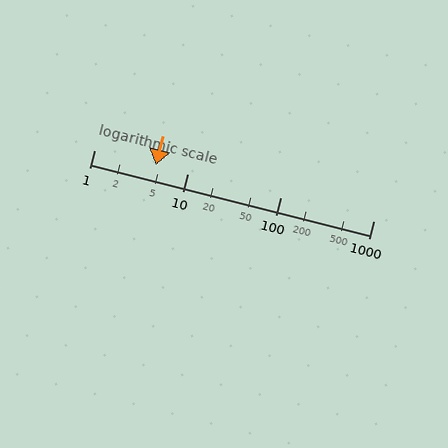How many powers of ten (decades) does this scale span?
The scale spans 3 decades, from 1 to 1000.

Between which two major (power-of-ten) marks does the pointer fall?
The pointer is between 1 and 10.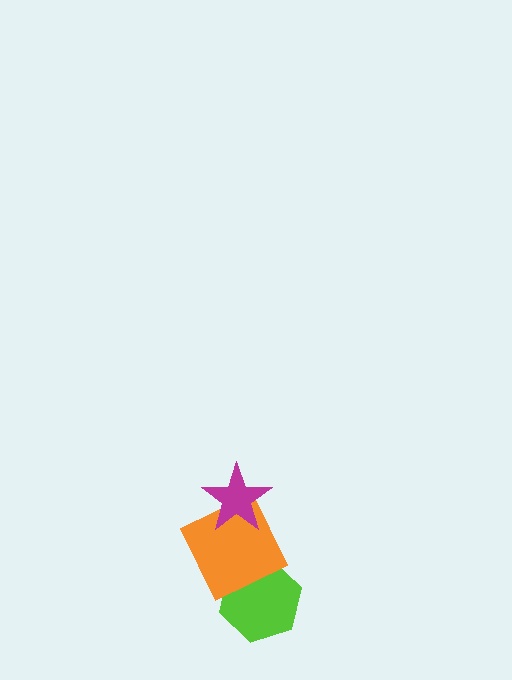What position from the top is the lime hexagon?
The lime hexagon is 3rd from the top.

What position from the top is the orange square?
The orange square is 2nd from the top.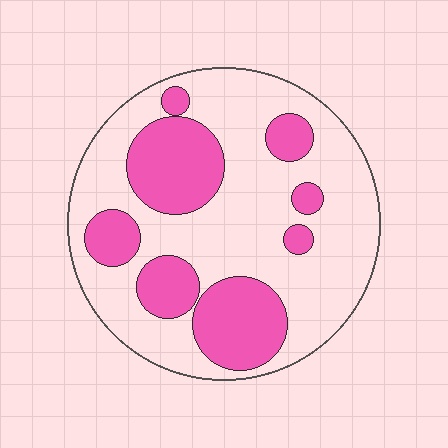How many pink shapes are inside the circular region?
8.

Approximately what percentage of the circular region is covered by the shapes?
Approximately 30%.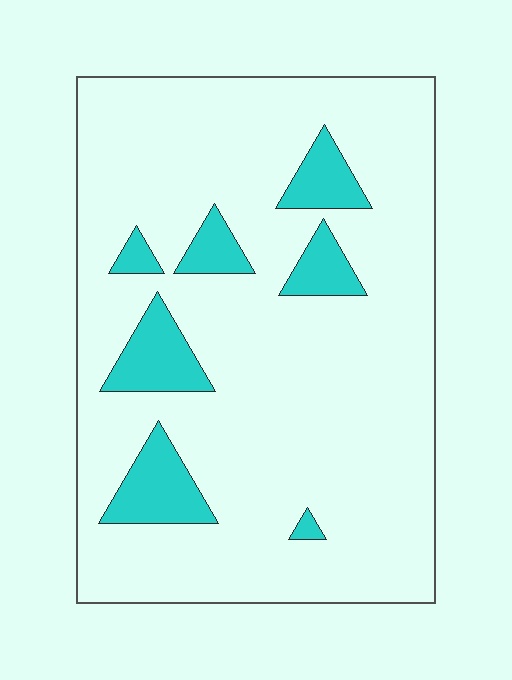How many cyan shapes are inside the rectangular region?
7.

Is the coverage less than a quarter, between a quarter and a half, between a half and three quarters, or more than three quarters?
Less than a quarter.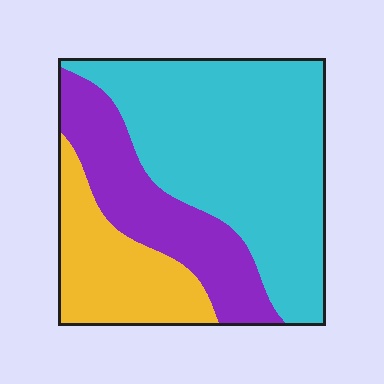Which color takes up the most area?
Cyan, at roughly 55%.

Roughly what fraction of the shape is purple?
Purple takes up about one quarter (1/4) of the shape.